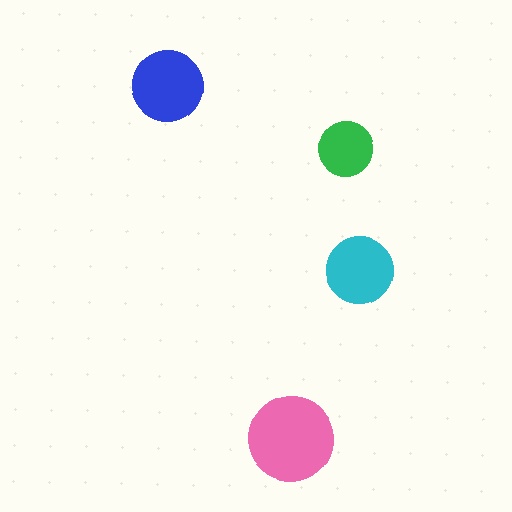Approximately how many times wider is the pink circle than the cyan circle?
About 1.5 times wider.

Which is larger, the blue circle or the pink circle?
The pink one.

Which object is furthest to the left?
The blue circle is leftmost.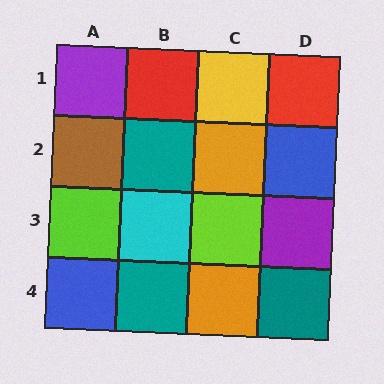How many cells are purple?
2 cells are purple.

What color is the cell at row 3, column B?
Cyan.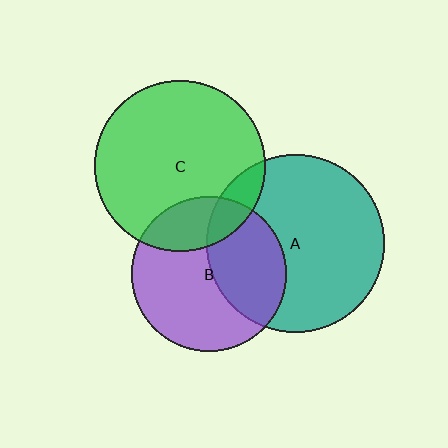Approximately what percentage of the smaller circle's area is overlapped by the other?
Approximately 10%.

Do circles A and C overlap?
Yes.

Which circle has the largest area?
Circle A (teal).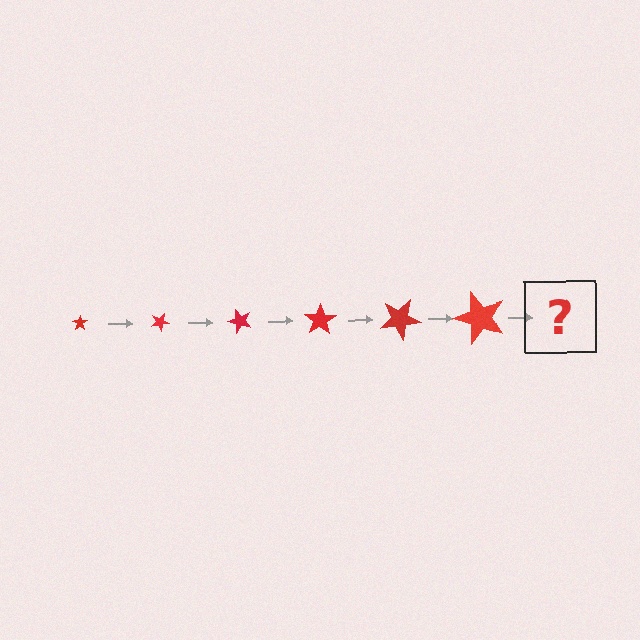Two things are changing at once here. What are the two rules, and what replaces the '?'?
The two rules are that the star grows larger each step and it rotates 25 degrees each step. The '?' should be a star, larger than the previous one and rotated 150 degrees from the start.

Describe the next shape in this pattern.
It should be a star, larger than the previous one and rotated 150 degrees from the start.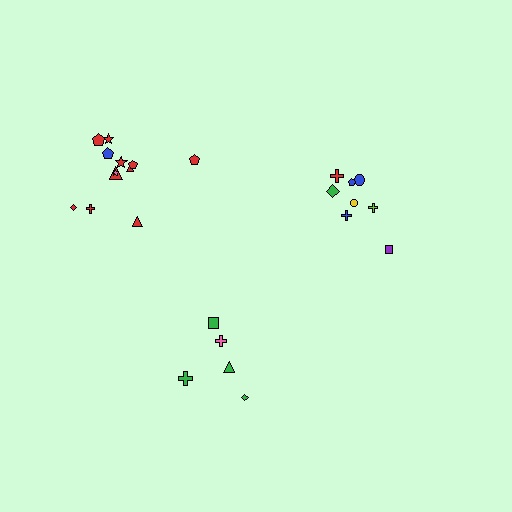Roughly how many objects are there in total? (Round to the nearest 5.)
Roughly 25 objects in total.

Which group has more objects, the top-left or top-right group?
The top-left group.